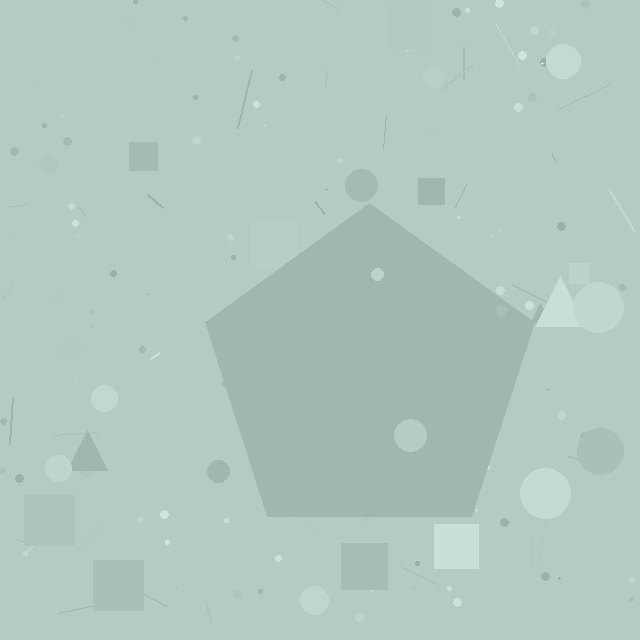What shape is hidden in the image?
A pentagon is hidden in the image.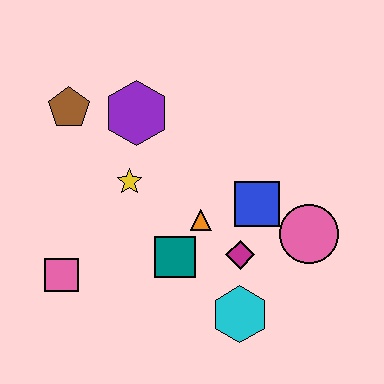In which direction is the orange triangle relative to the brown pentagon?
The orange triangle is to the right of the brown pentagon.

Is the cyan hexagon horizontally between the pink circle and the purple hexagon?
Yes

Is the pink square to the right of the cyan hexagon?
No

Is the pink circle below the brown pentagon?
Yes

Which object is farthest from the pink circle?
The brown pentagon is farthest from the pink circle.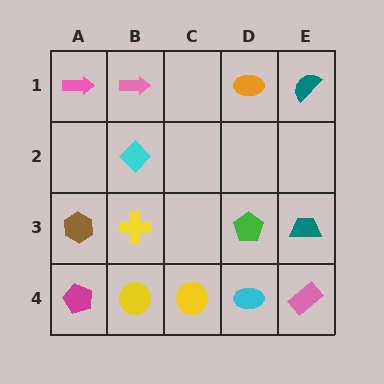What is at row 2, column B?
A cyan diamond.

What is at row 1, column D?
An orange ellipse.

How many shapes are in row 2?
1 shape.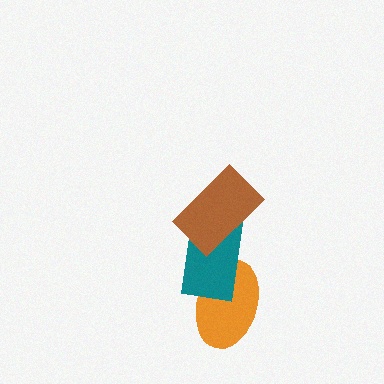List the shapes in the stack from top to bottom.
From top to bottom: the brown rectangle, the teal rectangle, the orange ellipse.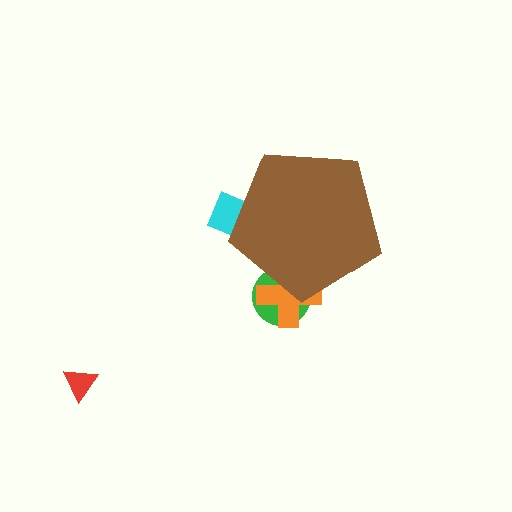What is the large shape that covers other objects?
A brown pentagon.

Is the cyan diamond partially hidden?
Yes, the cyan diamond is partially hidden behind the brown pentagon.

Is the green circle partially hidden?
Yes, the green circle is partially hidden behind the brown pentagon.